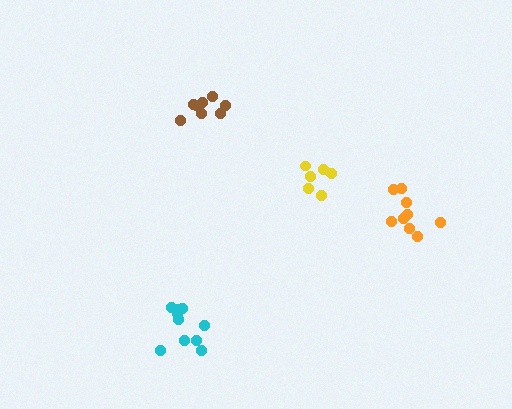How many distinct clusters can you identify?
There are 4 distinct clusters.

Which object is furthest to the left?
The cyan cluster is leftmost.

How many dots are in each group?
Group 1: 6 dots, Group 2: 8 dots, Group 3: 10 dots, Group 4: 9 dots (33 total).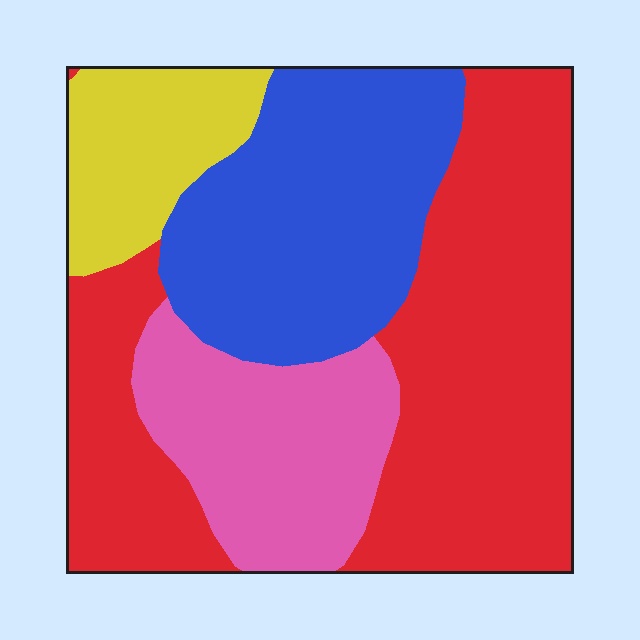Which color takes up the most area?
Red, at roughly 45%.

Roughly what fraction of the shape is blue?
Blue covers around 25% of the shape.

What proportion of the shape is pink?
Pink covers roughly 20% of the shape.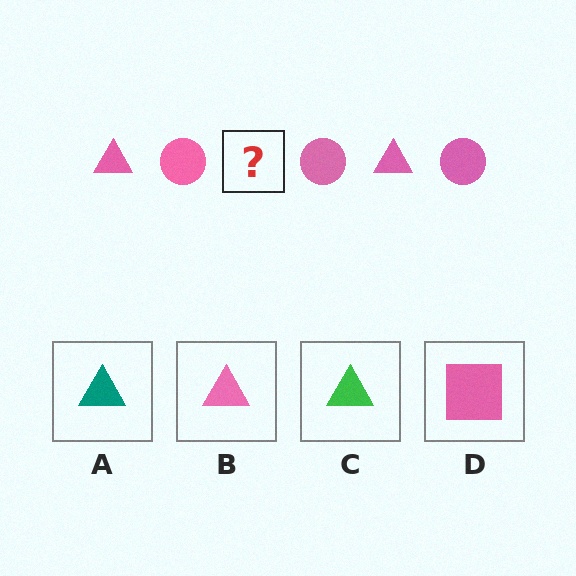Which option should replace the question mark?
Option B.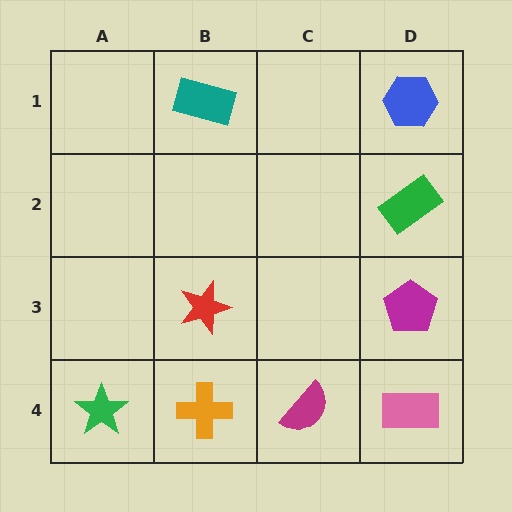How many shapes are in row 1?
2 shapes.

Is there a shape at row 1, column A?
No, that cell is empty.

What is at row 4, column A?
A green star.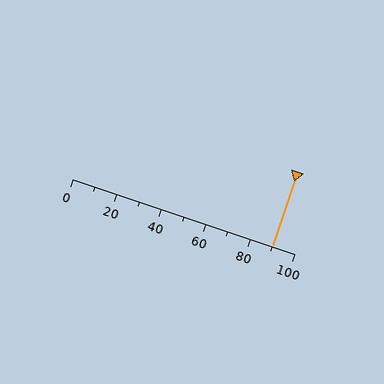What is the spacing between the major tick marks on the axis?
The major ticks are spaced 20 apart.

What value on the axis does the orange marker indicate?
The marker indicates approximately 90.